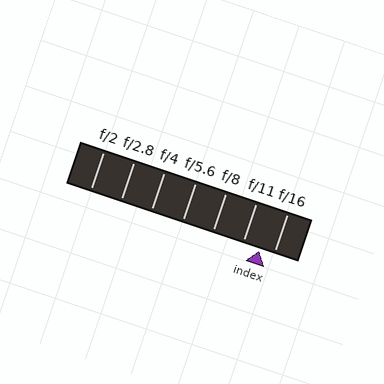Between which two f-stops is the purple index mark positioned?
The index mark is between f/11 and f/16.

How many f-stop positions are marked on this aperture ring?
There are 7 f-stop positions marked.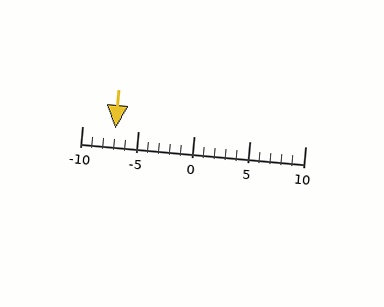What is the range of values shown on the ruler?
The ruler shows values from -10 to 10.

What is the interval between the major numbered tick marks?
The major tick marks are spaced 5 units apart.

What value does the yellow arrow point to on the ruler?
The yellow arrow points to approximately -7.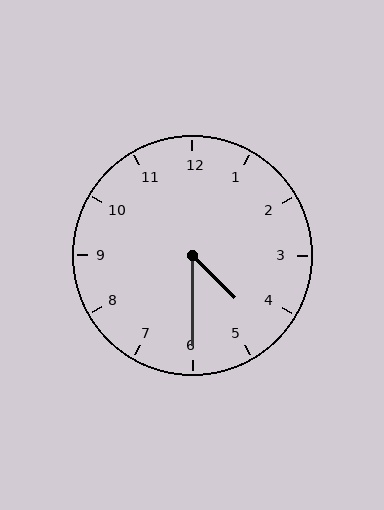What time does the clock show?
4:30.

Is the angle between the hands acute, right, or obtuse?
It is acute.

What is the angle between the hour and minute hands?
Approximately 45 degrees.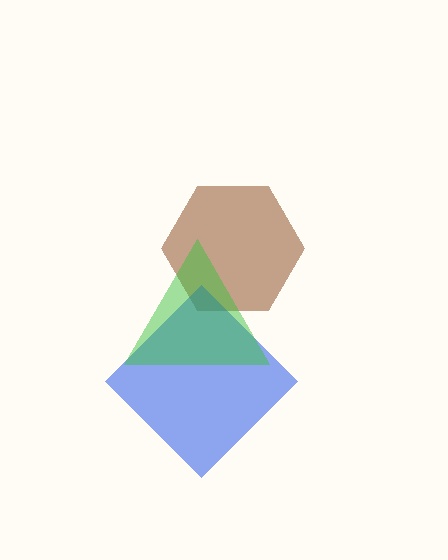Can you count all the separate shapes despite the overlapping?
Yes, there are 3 separate shapes.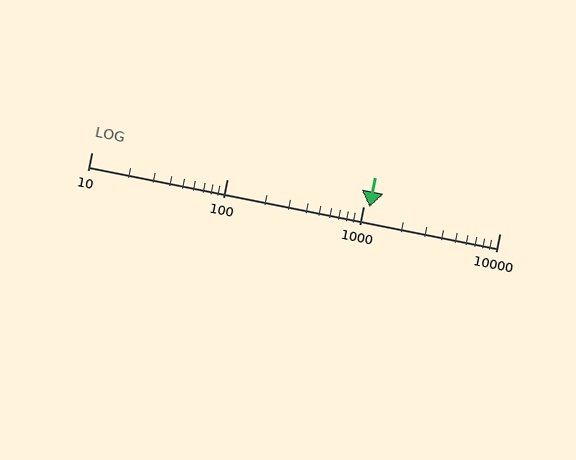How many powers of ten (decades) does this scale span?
The scale spans 3 decades, from 10 to 10000.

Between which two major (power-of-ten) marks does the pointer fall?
The pointer is between 1000 and 10000.